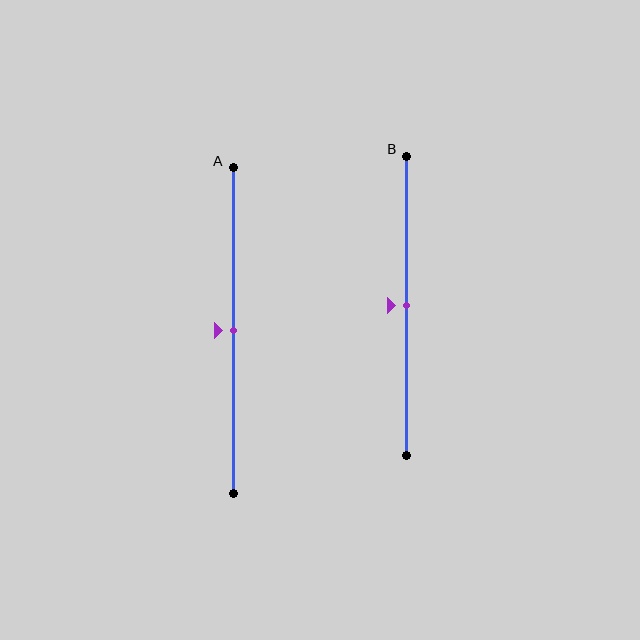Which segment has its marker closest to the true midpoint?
Segment A has its marker closest to the true midpoint.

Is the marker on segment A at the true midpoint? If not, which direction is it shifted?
Yes, the marker on segment A is at the true midpoint.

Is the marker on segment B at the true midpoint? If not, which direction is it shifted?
Yes, the marker on segment B is at the true midpoint.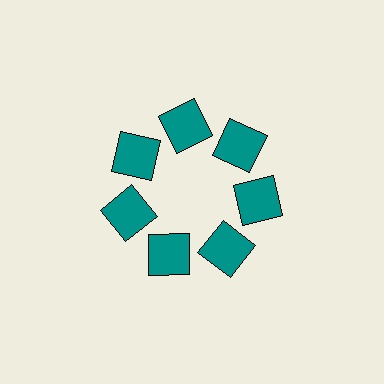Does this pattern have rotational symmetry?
Yes, this pattern has 7-fold rotational symmetry. It looks the same after rotating 51 degrees around the center.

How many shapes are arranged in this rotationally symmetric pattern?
There are 7 shapes, arranged in 7 groups of 1.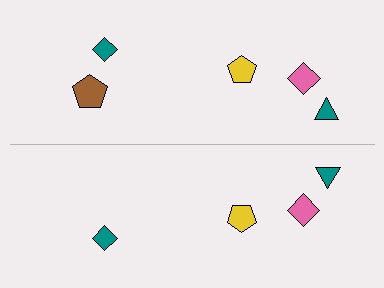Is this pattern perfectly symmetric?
No, the pattern is not perfectly symmetric. A brown pentagon is missing from the bottom side.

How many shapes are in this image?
There are 9 shapes in this image.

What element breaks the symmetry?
A brown pentagon is missing from the bottom side.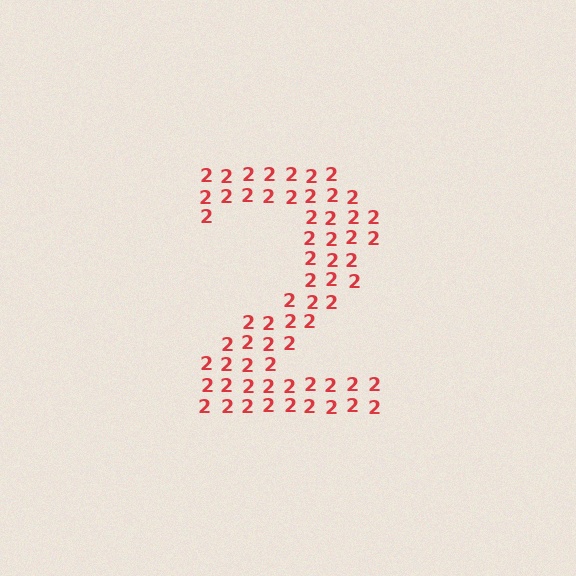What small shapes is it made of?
It is made of small digit 2's.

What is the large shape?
The large shape is the digit 2.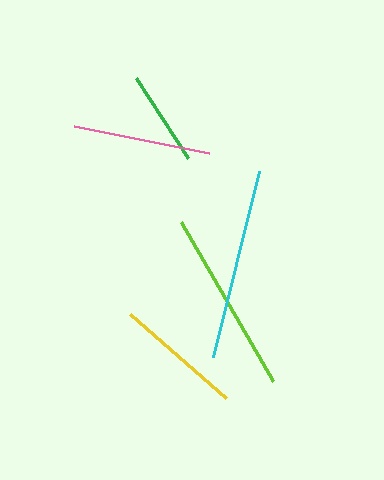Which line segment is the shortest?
The green line is the shortest at approximately 96 pixels.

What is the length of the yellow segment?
The yellow segment is approximately 127 pixels long.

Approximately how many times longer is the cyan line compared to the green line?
The cyan line is approximately 2.0 times the length of the green line.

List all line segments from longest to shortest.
From longest to shortest: cyan, lime, pink, yellow, green.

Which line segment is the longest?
The cyan line is the longest at approximately 192 pixels.